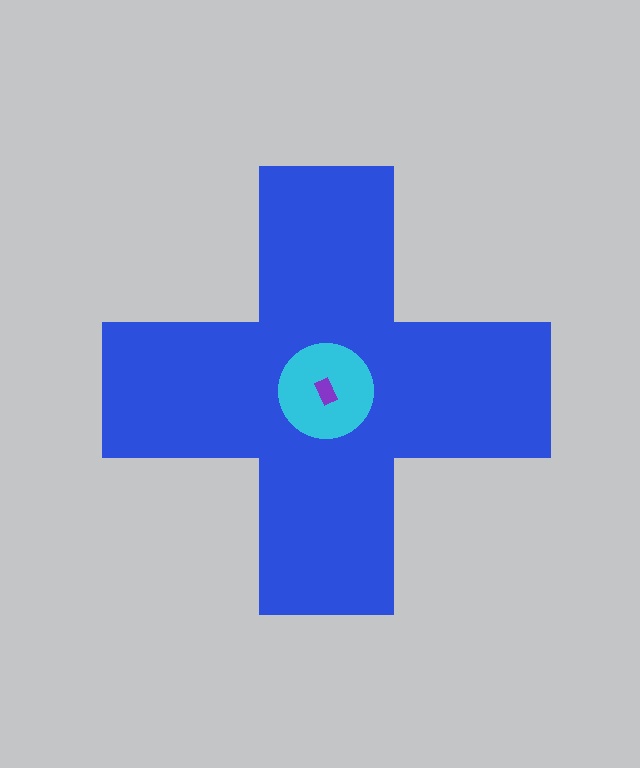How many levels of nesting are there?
3.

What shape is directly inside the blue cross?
The cyan circle.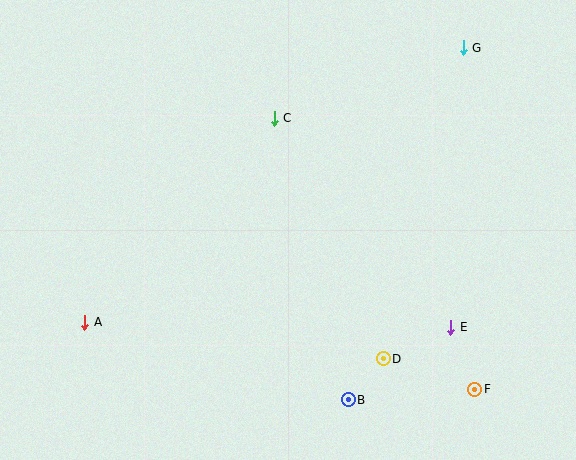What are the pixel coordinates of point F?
Point F is at (475, 389).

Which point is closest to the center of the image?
Point C at (274, 118) is closest to the center.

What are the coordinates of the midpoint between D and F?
The midpoint between D and F is at (429, 374).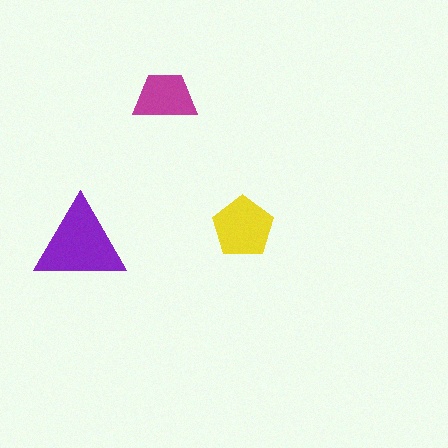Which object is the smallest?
The magenta trapezoid.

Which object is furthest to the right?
The yellow pentagon is rightmost.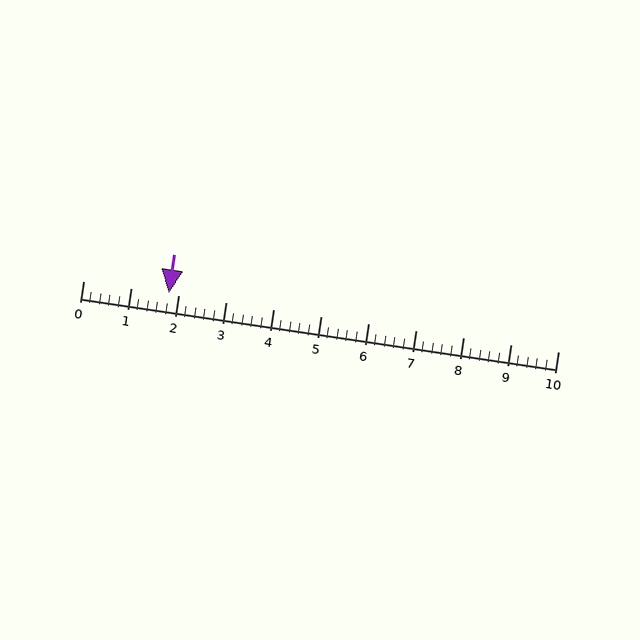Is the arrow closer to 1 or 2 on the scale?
The arrow is closer to 2.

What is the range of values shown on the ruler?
The ruler shows values from 0 to 10.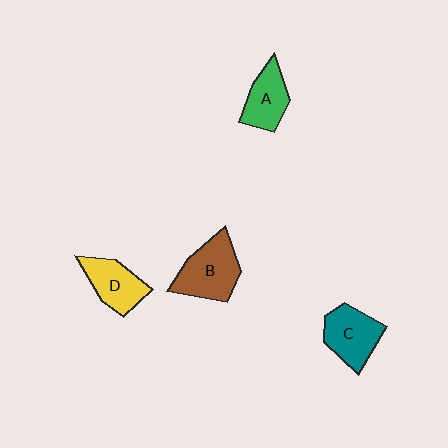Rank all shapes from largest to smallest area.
From largest to smallest: B (brown), C (teal), D (yellow), A (green).